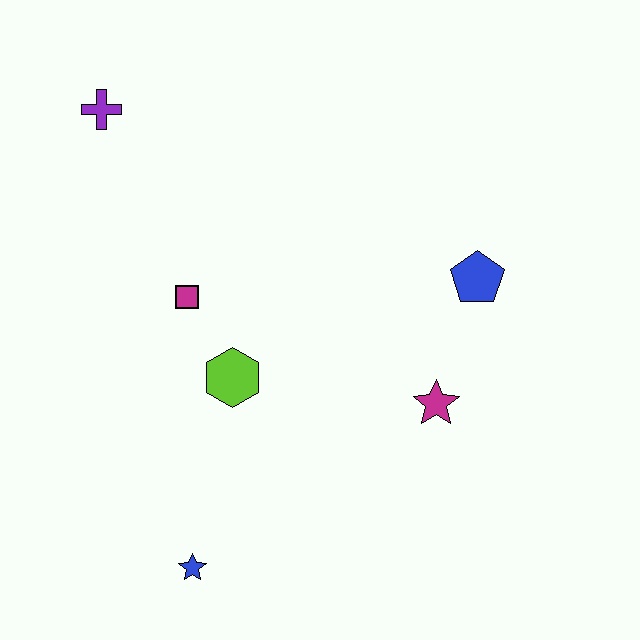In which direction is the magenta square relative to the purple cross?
The magenta square is below the purple cross.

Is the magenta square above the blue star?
Yes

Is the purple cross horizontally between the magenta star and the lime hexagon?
No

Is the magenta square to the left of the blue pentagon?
Yes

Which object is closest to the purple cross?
The magenta square is closest to the purple cross.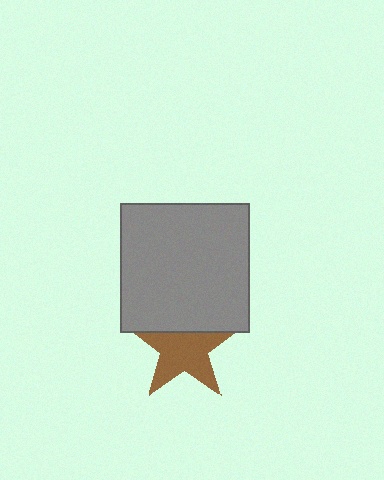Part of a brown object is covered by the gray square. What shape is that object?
It is a star.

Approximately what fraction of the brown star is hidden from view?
Roughly 32% of the brown star is hidden behind the gray square.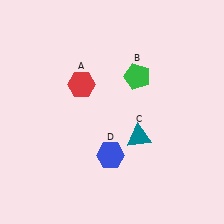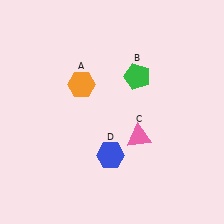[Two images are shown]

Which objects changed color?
A changed from red to orange. C changed from teal to pink.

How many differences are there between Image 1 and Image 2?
There are 2 differences between the two images.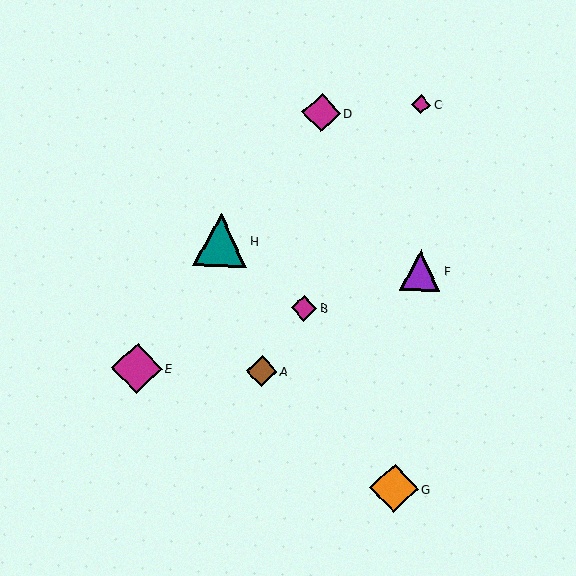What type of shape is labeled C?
Shape C is a magenta diamond.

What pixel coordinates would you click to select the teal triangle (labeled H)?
Click at (220, 240) to select the teal triangle H.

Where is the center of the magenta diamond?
The center of the magenta diamond is at (137, 368).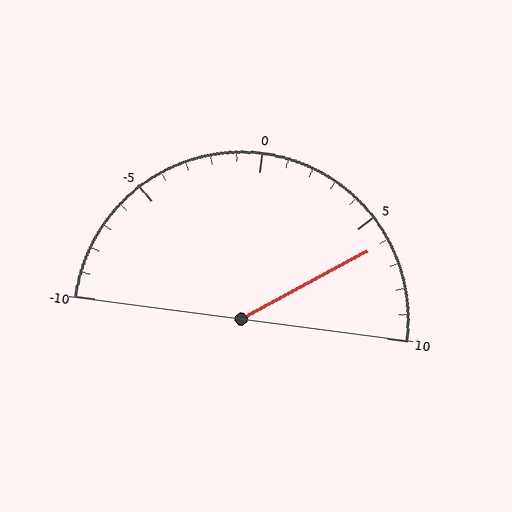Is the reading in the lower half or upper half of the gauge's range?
The reading is in the upper half of the range (-10 to 10).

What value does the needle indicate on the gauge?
The needle indicates approximately 6.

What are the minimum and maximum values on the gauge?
The gauge ranges from -10 to 10.